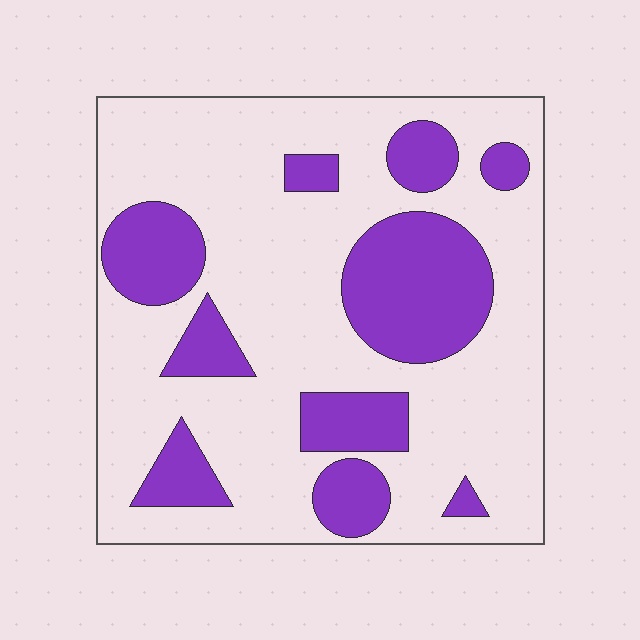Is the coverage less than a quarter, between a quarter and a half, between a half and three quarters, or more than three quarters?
Between a quarter and a half.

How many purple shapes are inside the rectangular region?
10.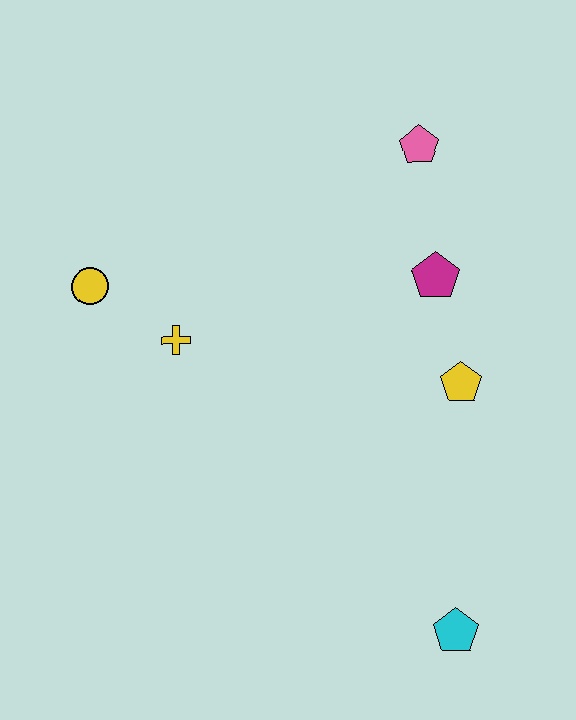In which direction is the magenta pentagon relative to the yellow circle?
The magenta pentagon is to the right of the yellow circle.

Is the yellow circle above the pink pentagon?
No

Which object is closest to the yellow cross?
The yellow circle is closest to the yellow cross.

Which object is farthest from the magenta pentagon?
The cyan pentagon is farthest from the magenta pentagon.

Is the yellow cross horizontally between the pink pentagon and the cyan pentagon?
No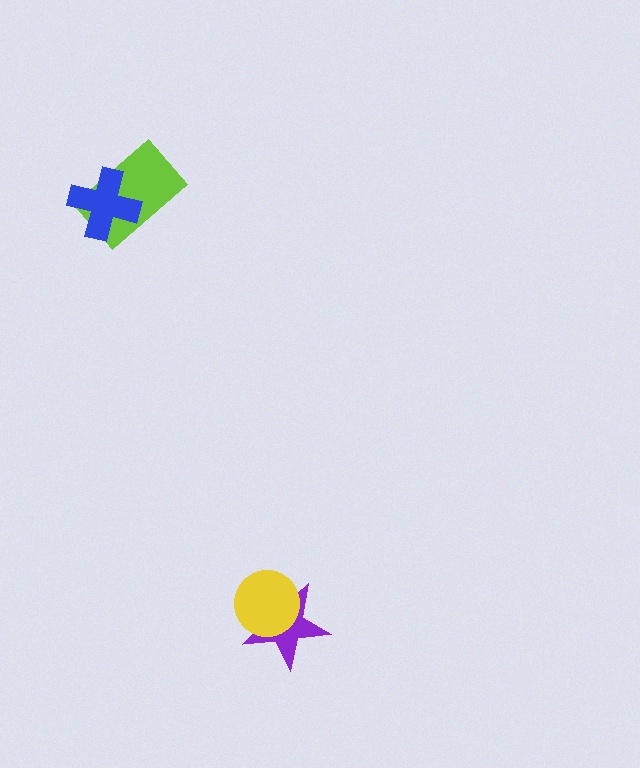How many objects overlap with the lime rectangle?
1 object overlaps with the lime rectangle.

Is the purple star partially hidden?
Yes, it is partially covered by another shape.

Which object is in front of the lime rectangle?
The blue cross is in front of the lime rectangle.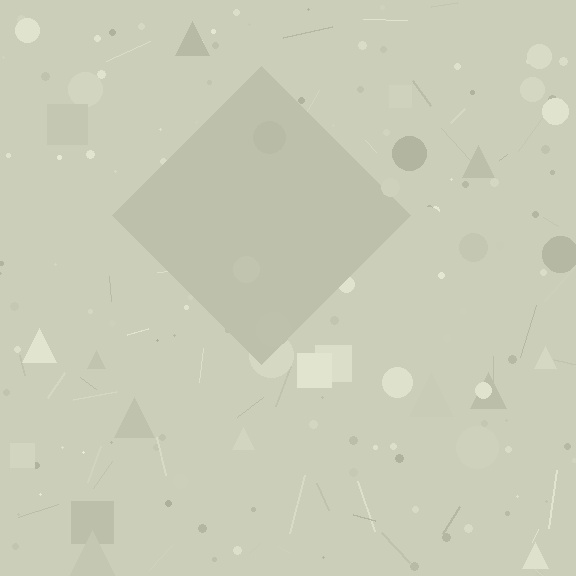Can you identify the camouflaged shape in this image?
The camouflaged shape is a diamond.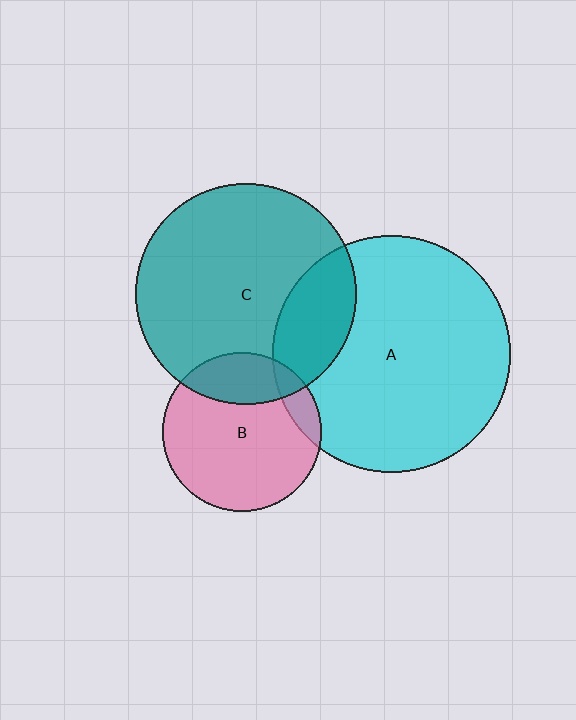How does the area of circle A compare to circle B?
Approximately 2.2 times.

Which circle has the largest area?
Circle A (cyan).